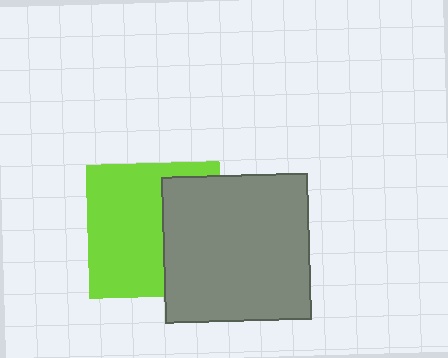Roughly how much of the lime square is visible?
About half of it is visible (roughly 61%).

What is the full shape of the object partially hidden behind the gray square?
The partially hidden object is a lime square.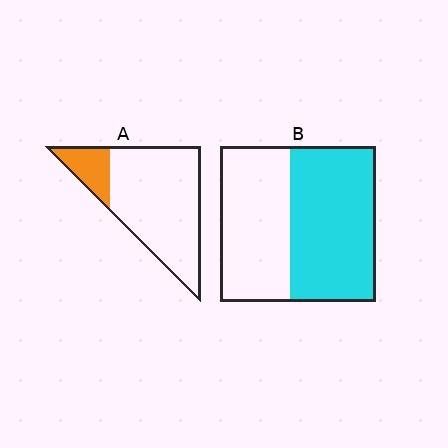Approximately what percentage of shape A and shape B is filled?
A is approximately 20% and B is approximately 55%.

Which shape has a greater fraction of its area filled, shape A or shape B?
Shape B.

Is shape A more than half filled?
No.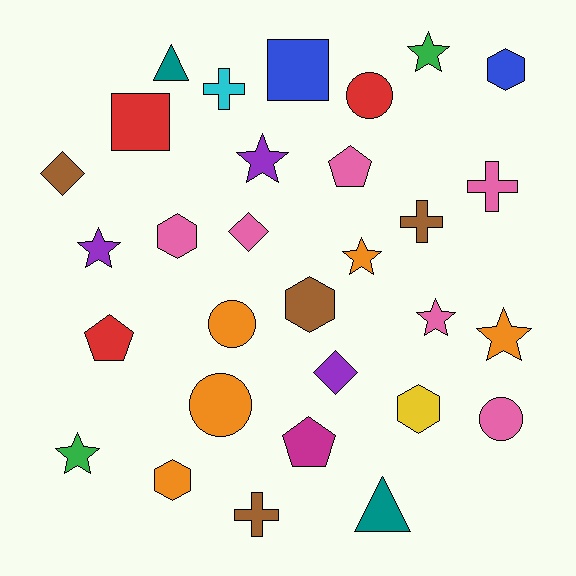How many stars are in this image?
There are 7 stars.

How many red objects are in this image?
There are 3 red objects.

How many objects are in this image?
There are 30 objects.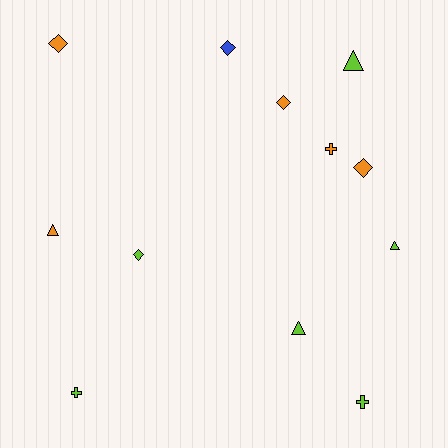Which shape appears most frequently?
Diamond, with 5 objects.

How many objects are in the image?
There are 12 objects.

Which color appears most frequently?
Lime, with 6 objects.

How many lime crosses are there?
There are 2 lime crosses.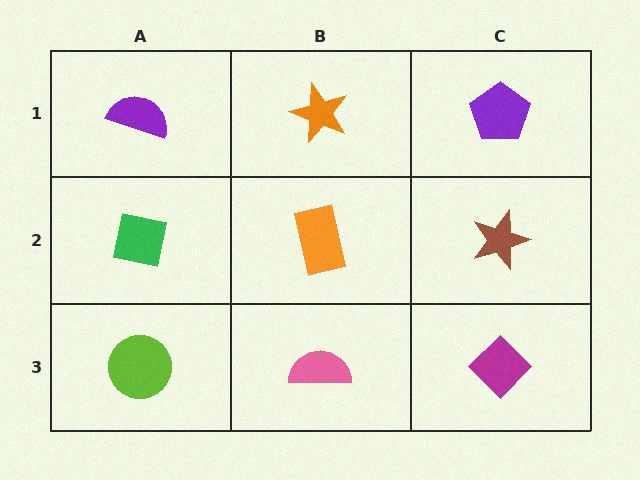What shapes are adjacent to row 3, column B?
An orange rectangle (row 2, column B), a lime circle (row 3, column A), a magenta diamond (row 3, column C).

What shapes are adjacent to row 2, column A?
A purple semicircle (row 1, column A), a lime circle (row 3, column A), an orange rectangle (row 2, column B).